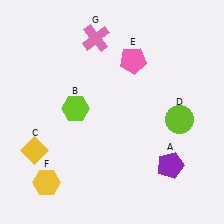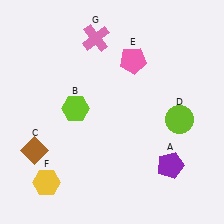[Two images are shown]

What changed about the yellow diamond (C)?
In Image 1, C is yellow. In Image 2, it changed to brown.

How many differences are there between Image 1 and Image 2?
There is 1 difference between the two images.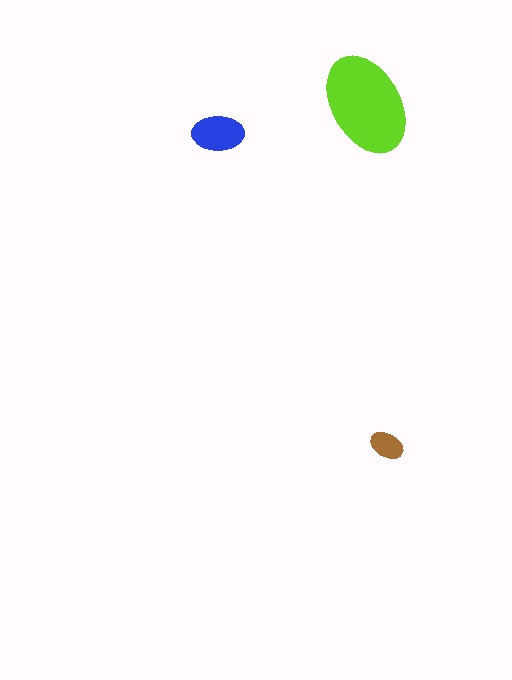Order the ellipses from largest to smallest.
the lime one, the blue one, the brown one.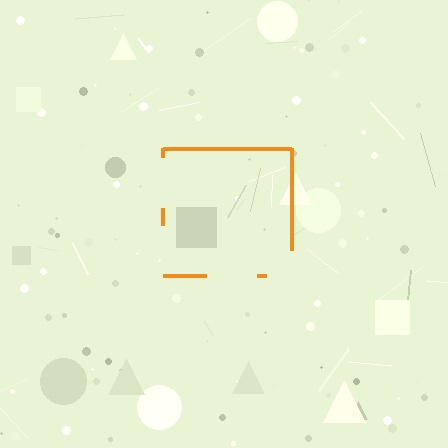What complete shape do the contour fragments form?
The contour fragments form a square.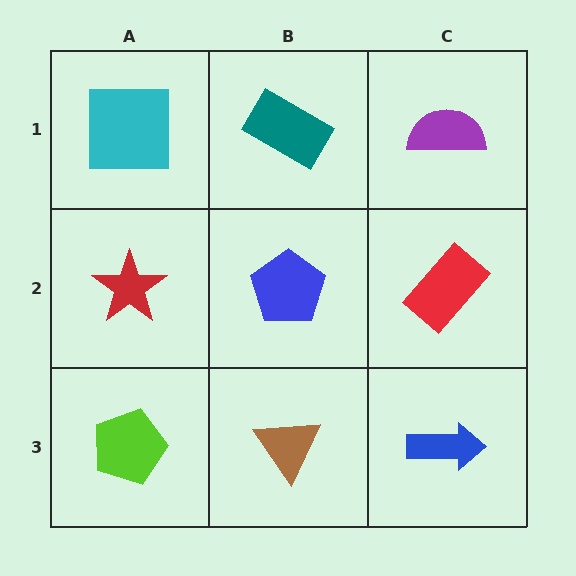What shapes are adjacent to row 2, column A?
A cyan square (row 1, column A), a lime pentagon (row 3, column A), a blue pentagon (row 2, column B).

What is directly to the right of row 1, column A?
A teal rectangle.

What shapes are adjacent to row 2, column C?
A purple semicircle (row 1, column C), a blue arrow (row 3, column C), a blue pentagon (row 2, column B).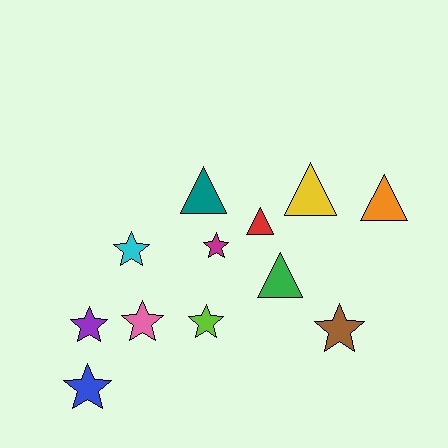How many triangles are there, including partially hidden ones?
There are 5 triangles.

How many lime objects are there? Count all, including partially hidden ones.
There is 1 lime object.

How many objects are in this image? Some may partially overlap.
There are 12 objects.